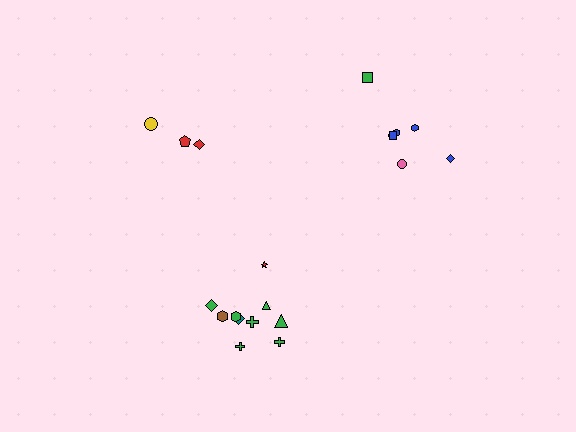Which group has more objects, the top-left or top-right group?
The top-right group.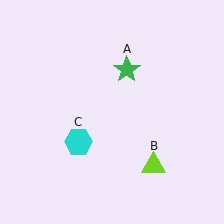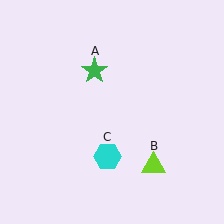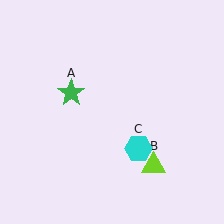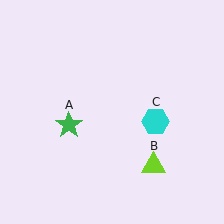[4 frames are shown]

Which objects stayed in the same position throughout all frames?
Lime triangle (object B) remained stationary.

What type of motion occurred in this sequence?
The green star (object A), cyan hexagon (object C) rotated counterclockwise around the center of the scene.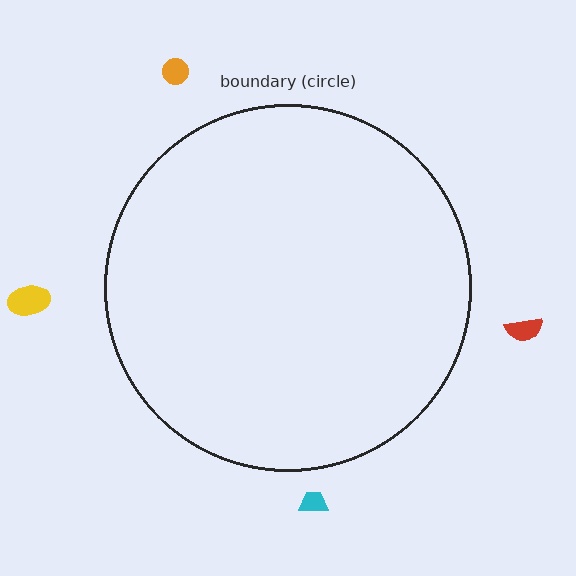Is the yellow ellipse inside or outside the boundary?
Outside.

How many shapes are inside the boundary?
0 inside, 4 outside.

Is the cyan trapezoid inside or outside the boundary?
Outside.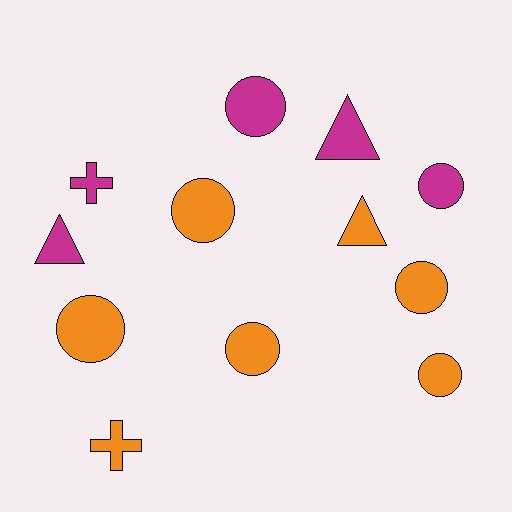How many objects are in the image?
There are 12 objects.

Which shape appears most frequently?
Circle, with 7 objects.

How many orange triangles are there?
There is 1 orange triangle.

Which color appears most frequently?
Orange, with 7 objects.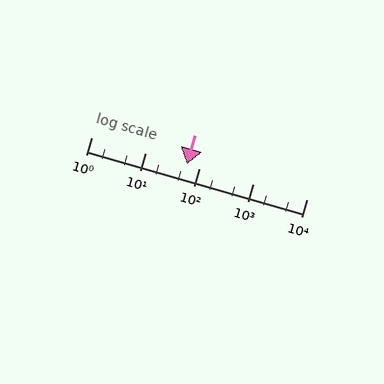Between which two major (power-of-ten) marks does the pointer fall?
The pointer is between 10 and 100.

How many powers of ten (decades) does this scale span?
The scale spans 4 decades, from 1 to 10000.